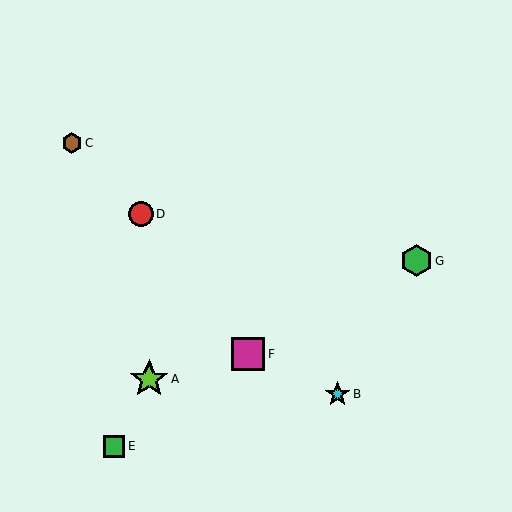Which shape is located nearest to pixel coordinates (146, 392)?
The lime star (labeled A) at (149, 379) is nearest to that location.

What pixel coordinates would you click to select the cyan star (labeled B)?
Click at (338, 394) to select the cyan star B.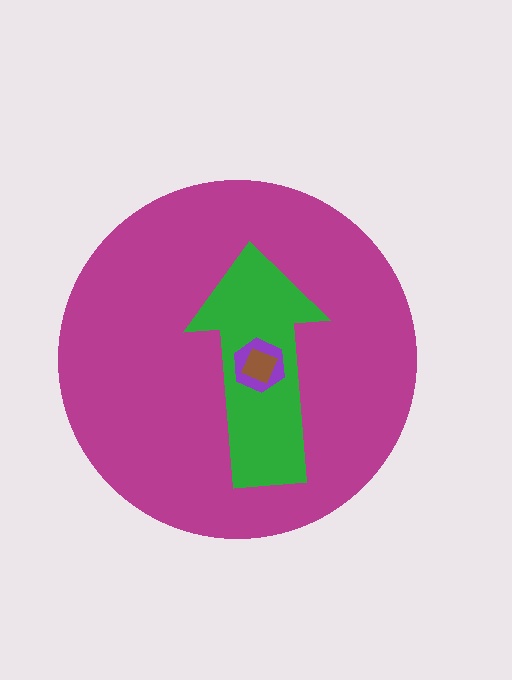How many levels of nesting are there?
4.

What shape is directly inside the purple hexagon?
The brown diamond.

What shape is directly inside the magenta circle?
The green arrow.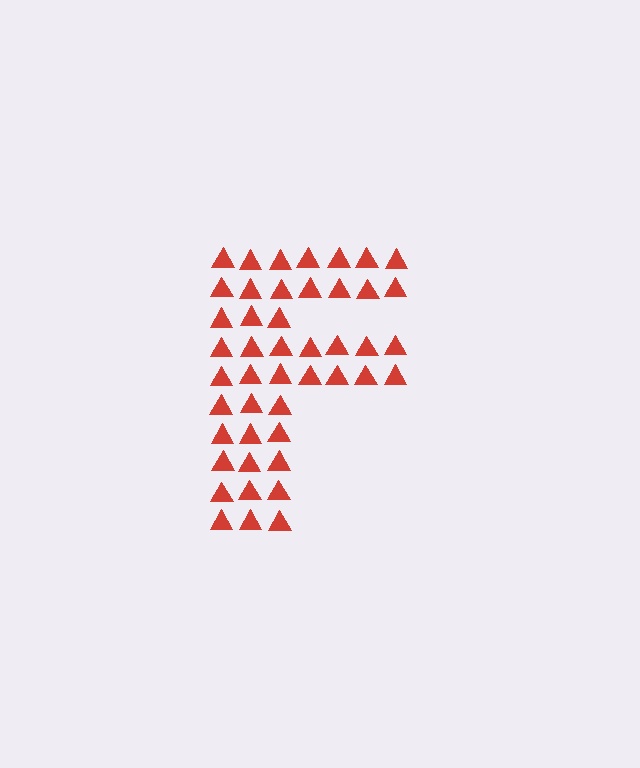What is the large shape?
The large shape is the letter F.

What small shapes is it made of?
It is made of small triangles.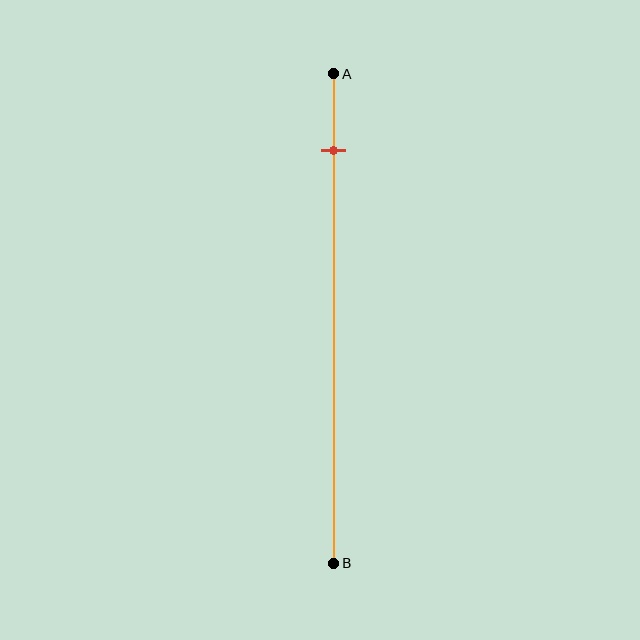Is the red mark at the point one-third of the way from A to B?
No, the mark is at about 15% from A, not at the 33% one-third point.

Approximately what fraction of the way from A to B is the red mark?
The red mark is approximately 15% of the way from A to B.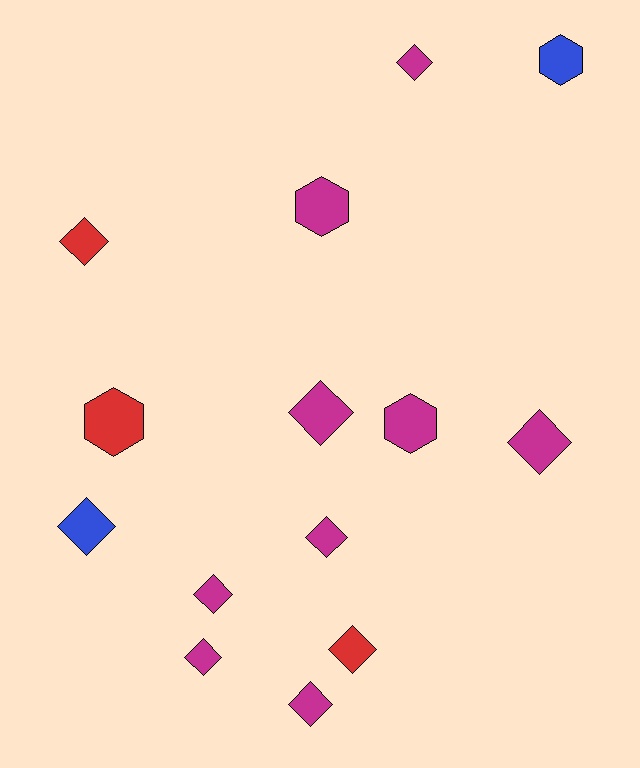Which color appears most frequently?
Magenta, with 9 objects.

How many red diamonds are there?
There are 2 red diamonds.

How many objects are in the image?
There are 14 objects.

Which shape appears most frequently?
Diamond, with 10 objects.